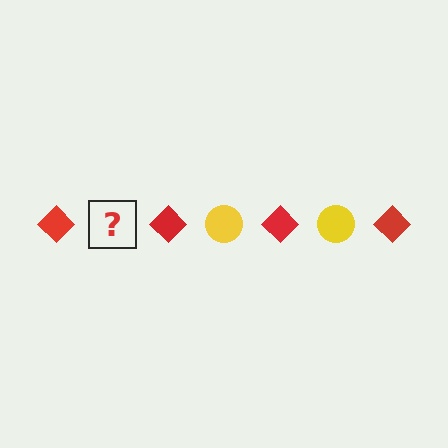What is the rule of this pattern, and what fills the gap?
The rule is that the pattern alternates between red diamond and yellow circle. The gap should be filled with a yellow circle.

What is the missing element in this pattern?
The missing element is a yellow circle.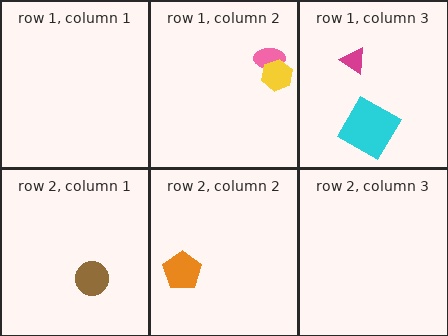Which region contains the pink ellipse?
The row 1, column 2 region.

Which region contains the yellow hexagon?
The row 1, column 2 region.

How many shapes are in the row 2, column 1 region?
1.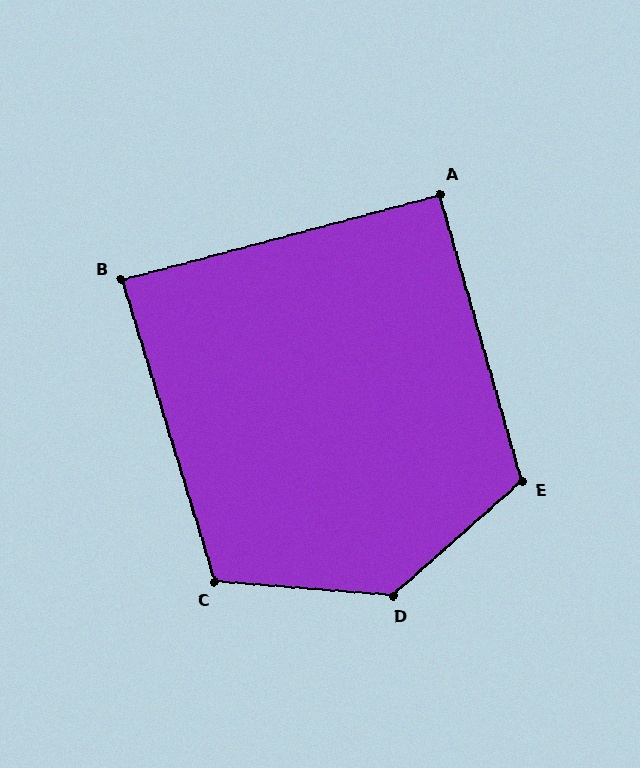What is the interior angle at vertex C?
Approximately 112 degrees (obtuse).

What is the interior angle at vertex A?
Approximately 91 degrees (approximately right).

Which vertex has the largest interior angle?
D, at approximately 134 degrees.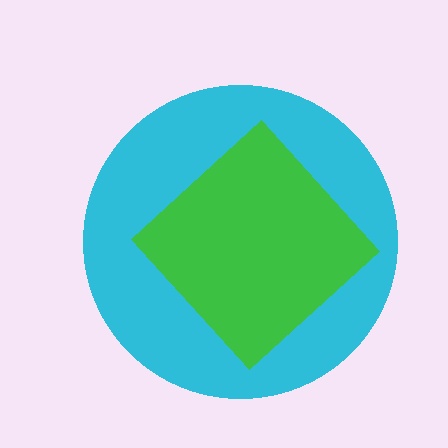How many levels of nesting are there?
2.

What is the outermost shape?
The cyan circle.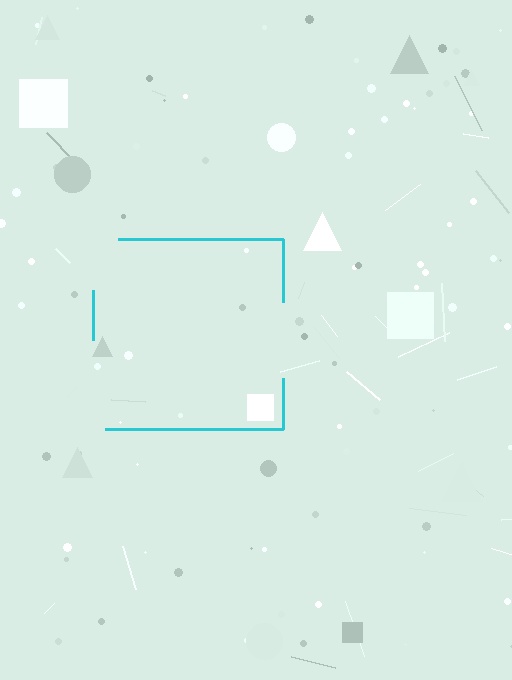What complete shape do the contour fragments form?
The contour fragments form a square.